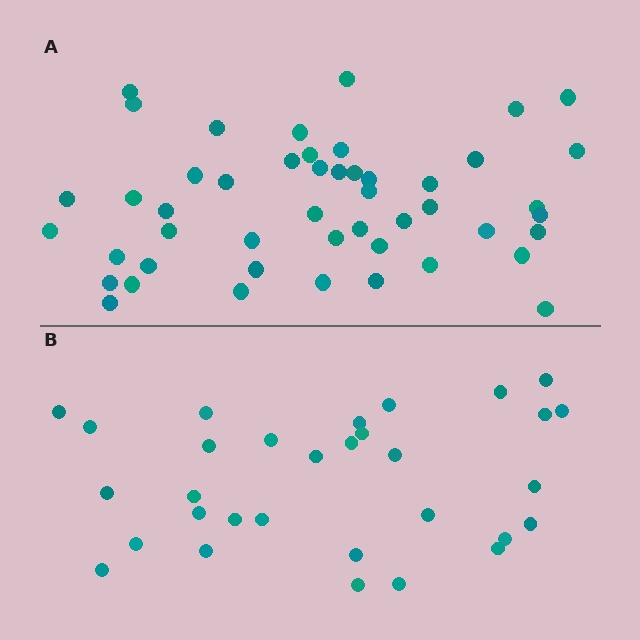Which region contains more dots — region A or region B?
Region A (the top region) has more dots.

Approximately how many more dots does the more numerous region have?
Region A has approximately 15 more dots than region B.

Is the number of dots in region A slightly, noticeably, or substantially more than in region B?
Region A has substantially more. The ratio is roughly 1.5 to 1.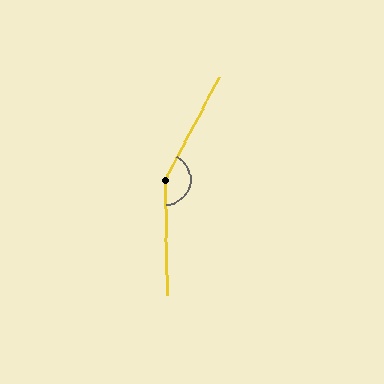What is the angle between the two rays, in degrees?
Approximately 151 degrees.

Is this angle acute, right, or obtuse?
It is obtuse.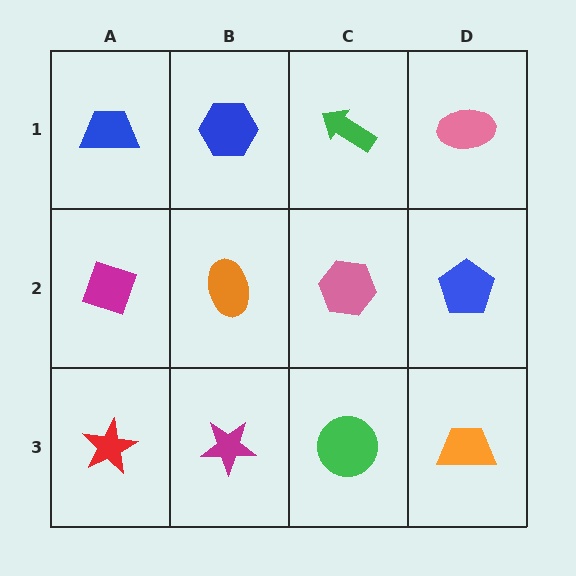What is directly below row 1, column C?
A pink hexagon.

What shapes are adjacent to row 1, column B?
An orange ellipse (row 2, column B), a blue trapezoid (row 1, column A), a green arrow (row 1, column C).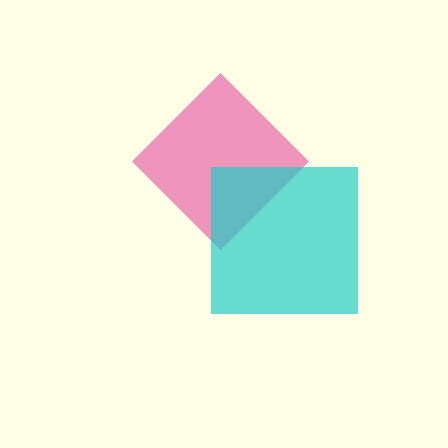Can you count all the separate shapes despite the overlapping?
Yes, there are 2 separate shapes.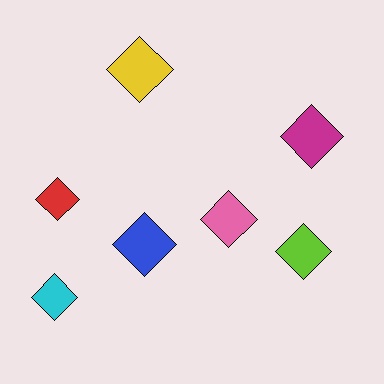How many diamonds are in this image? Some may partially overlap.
There are 7 diamonds.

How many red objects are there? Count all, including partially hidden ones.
There is 1 red object.